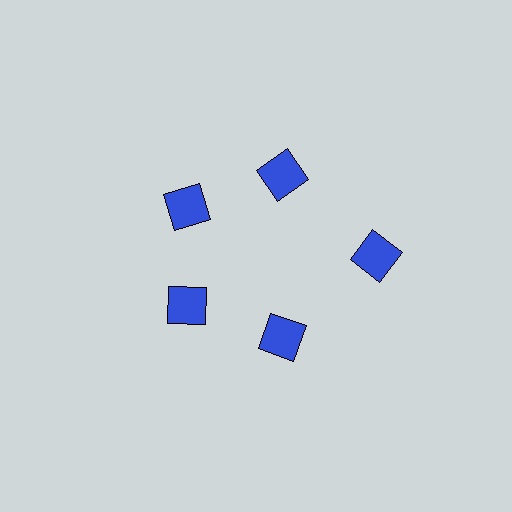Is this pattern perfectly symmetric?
No. The 5 blue squares are arranged in a ring, but one element near the 3 o'clock position is pushed outward from the center, breaking the 5-fold rotational symmetry.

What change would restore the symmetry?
The symmetry would be restored by moving it inward, back onto the ring so that all 5 squares sit at equal angles and equal distance from the center.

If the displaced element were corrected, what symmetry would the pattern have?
It would have 5-fold rotational symmetry — the pattern would map onto itself every 72 degrees.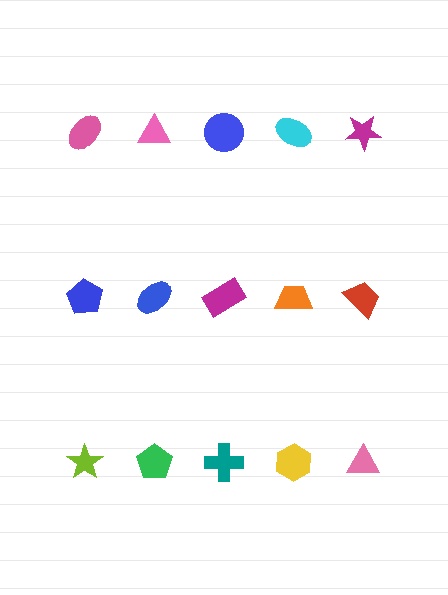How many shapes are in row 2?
5 shapes.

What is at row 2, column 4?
An orange trapezoid.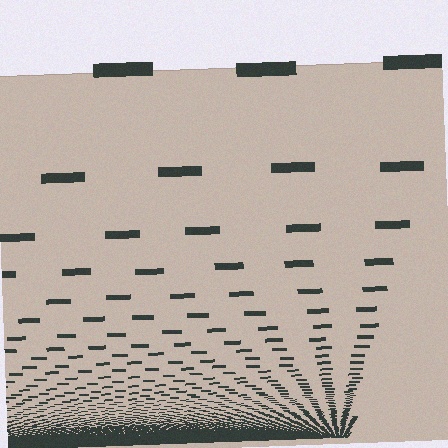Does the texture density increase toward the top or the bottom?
Density increases toward the bottom.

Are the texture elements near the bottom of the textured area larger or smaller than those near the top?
Smaller. The gradient is inverted — elements near the bottom are smaller and denser.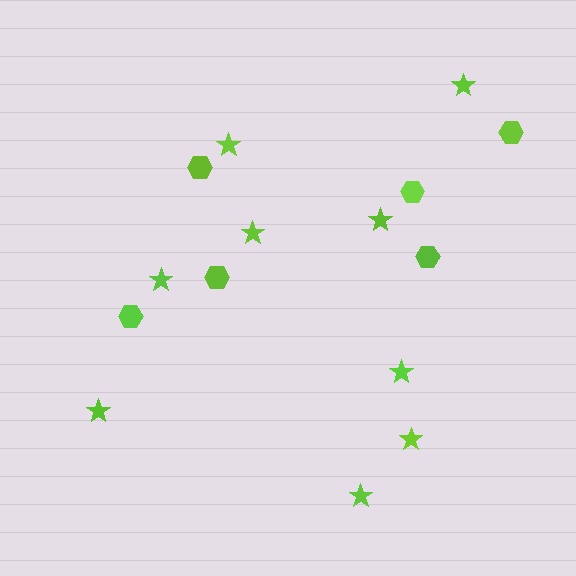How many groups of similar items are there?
There are 2 groups: one group of hexagons (6) and one group of stars (9).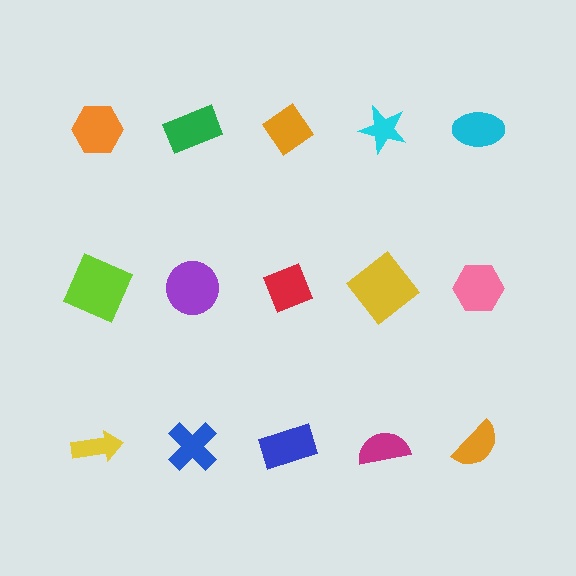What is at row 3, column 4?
A magenta semicircle.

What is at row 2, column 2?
A purple circle.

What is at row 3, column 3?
A blue rectangle.